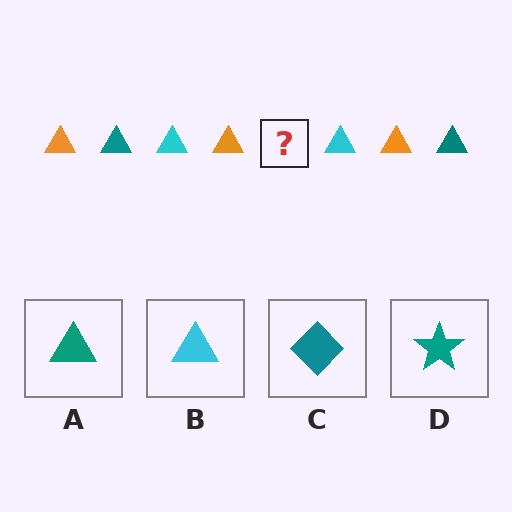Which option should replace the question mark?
Option A.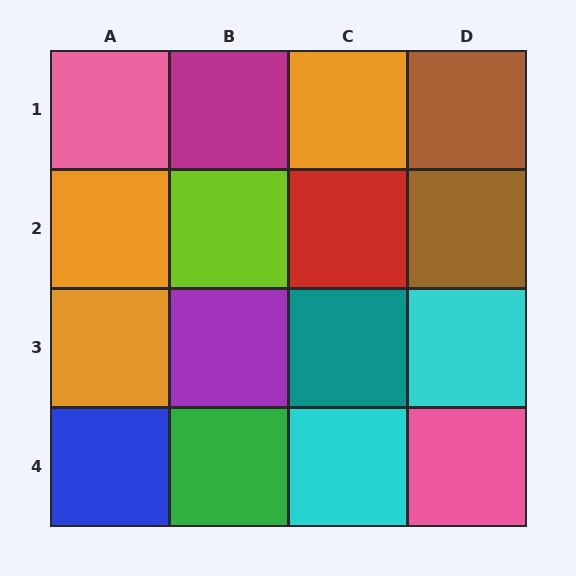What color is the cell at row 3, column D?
Cyan.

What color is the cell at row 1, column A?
Pink.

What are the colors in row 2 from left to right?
Orange, lime, red, brown.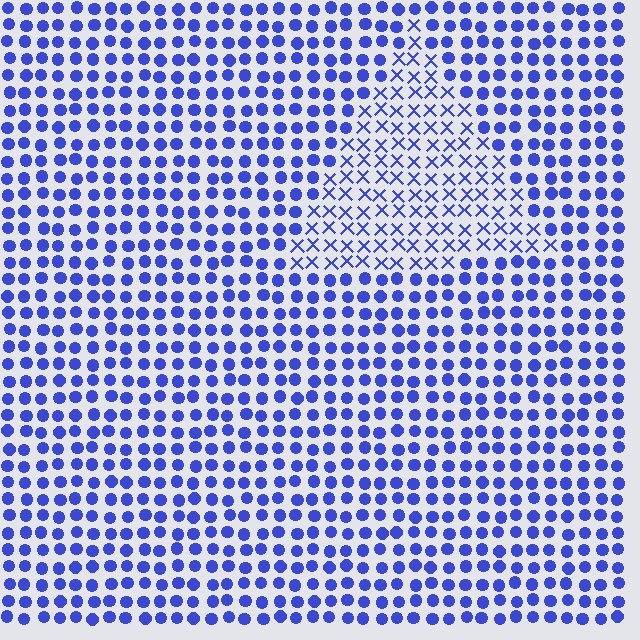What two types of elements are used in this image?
The image uses X marks inside the triangle region and circles outside it.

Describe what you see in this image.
The image is filled with small blue elements arranged in a uniform grid. A triangle-shaped region contains X marks, while the surrounding area contains circles. The boundary is defined purely by the change in element shape.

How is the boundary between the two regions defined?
The boundary is defined by a change in element shape: X marks inside vs. circles outside. All elements share the same color and spacing.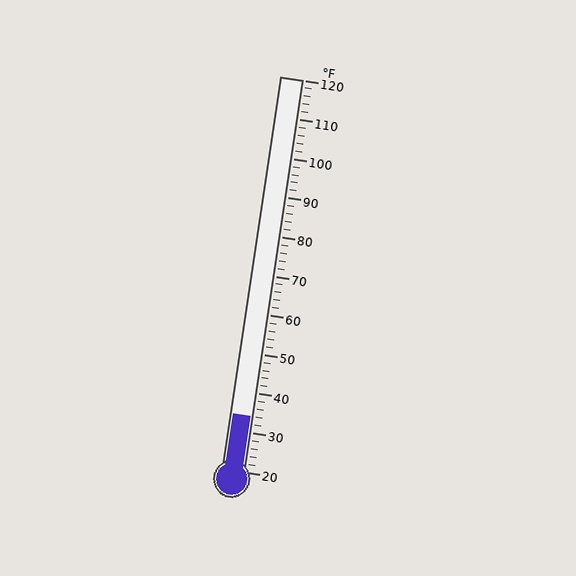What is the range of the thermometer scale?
The thermometer scale ranges from 20°F to 120°F.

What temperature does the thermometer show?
The thermometer shows approximately 34°F.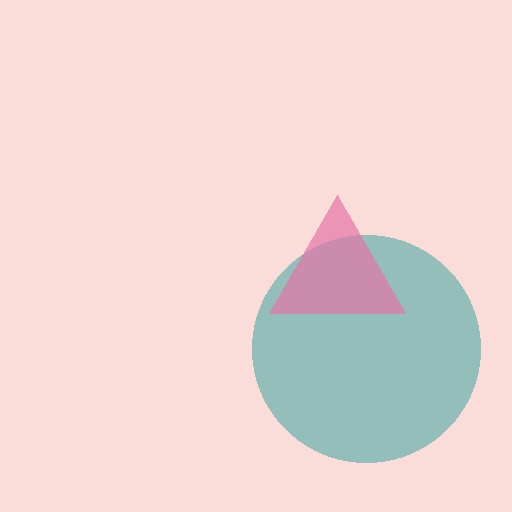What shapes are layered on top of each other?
The layered shapes are: a teal circle, a pink triangle.